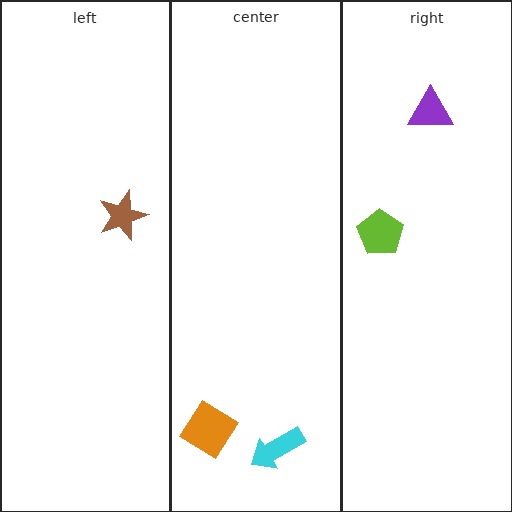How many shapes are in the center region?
2.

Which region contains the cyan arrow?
The center region.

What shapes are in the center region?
The orange diamond, the cyan arrow.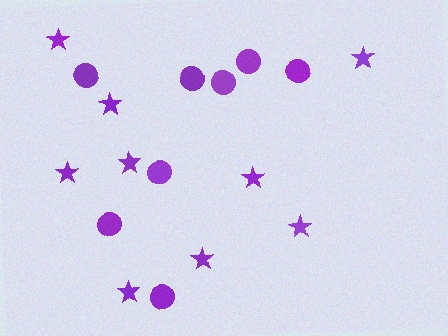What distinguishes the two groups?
There are 2 groups: one group of stars (9) and one group of circles (8).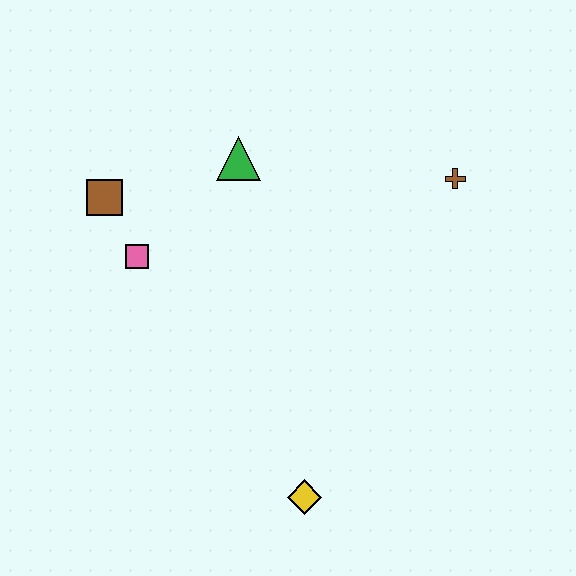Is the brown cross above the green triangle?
No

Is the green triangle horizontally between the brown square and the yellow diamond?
Yes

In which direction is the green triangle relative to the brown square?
The green triangle is to the right of the brown square.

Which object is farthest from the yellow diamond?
The brown square is farthest from the yellow diamond.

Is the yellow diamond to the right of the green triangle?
Yes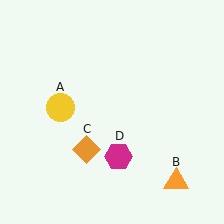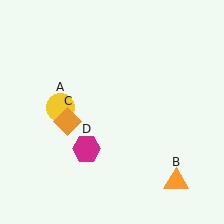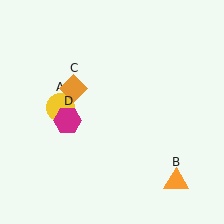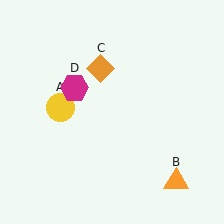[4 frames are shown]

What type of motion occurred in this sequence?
The orange diamond (object C), magenta hexagon (object D) rotated clockwise around the center of the scene.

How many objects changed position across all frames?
2 objects changed position: orange diamond (object C), magenta hexagon (object D).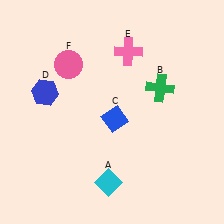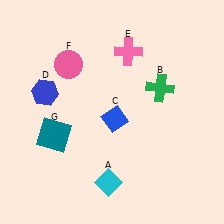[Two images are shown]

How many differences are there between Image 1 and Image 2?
There is 1 difference between the two images.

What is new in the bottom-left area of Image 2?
A teal square (G) was added in the bottom-left area of Image 2.